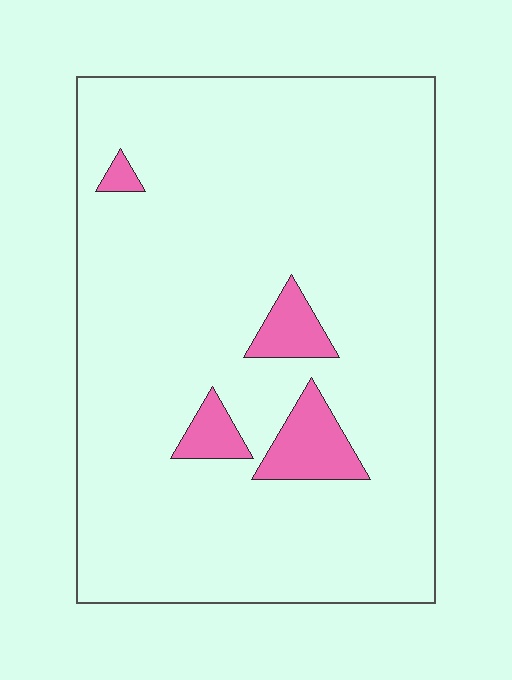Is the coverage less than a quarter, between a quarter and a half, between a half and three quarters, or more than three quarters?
Less than a quarter.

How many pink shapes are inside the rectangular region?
4.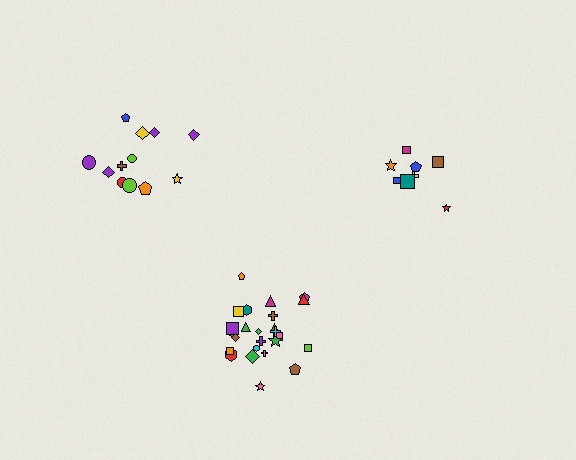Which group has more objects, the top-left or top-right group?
The top-left group.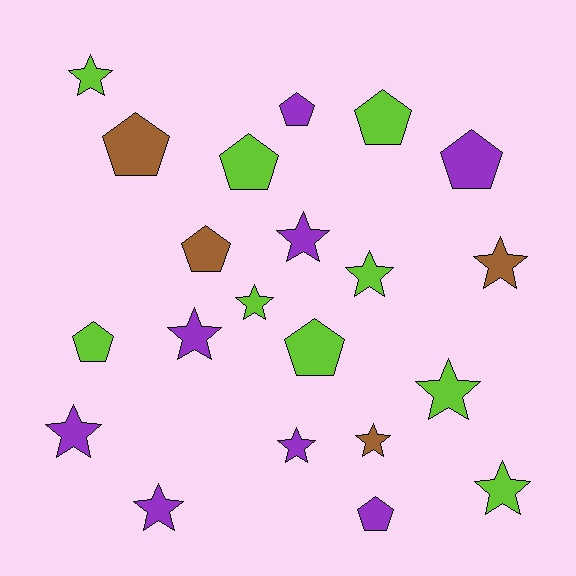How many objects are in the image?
There are 21 objects.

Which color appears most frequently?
Lime, with 9 objects.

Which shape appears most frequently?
Star, with 12 objects.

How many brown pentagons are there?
There are 2 brown pentagons.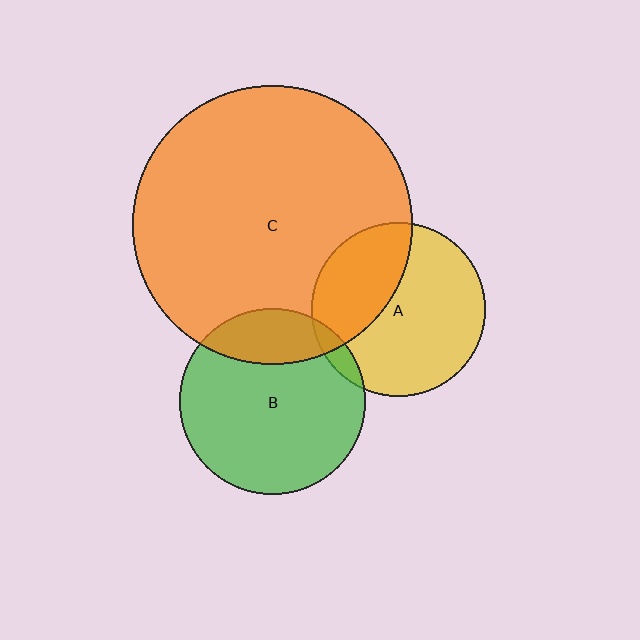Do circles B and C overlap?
Yes.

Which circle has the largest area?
Circle C (orange).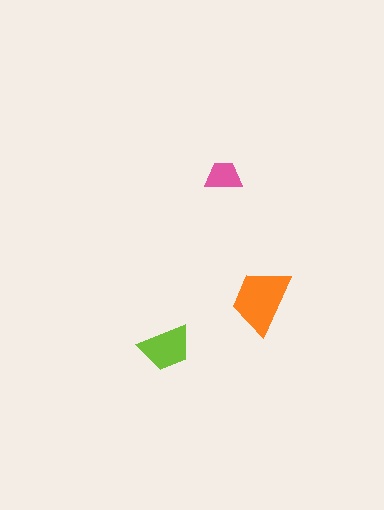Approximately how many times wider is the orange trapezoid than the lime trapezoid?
About 1.5 times wider.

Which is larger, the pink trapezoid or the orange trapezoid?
The orange one.